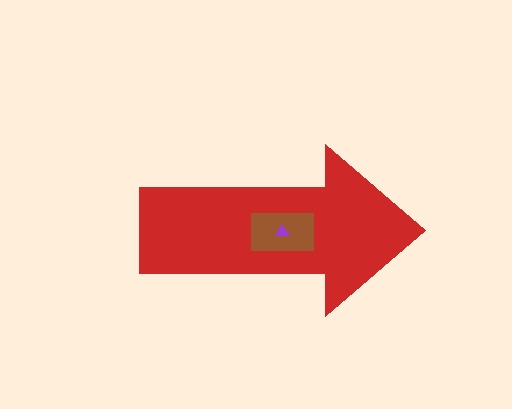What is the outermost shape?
The red arrow.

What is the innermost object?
The purple triangle.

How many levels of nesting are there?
3.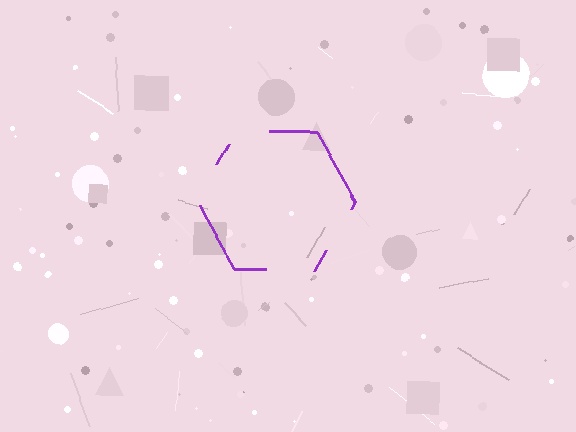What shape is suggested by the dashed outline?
The dashed outline suggests a hexagon.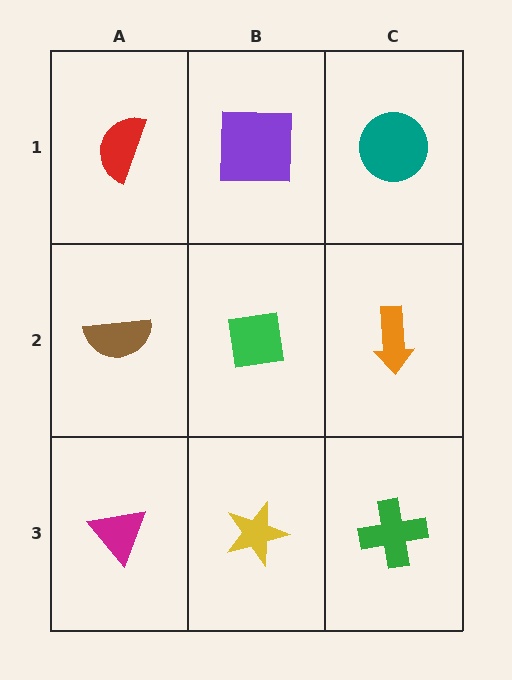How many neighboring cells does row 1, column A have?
2.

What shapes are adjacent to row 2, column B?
A purple square (row 1, column B), a yellow star (row 3, column B), a brown semicircle (row 2, column A), an orange arrow (row 2, column C).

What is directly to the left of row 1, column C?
A purple square.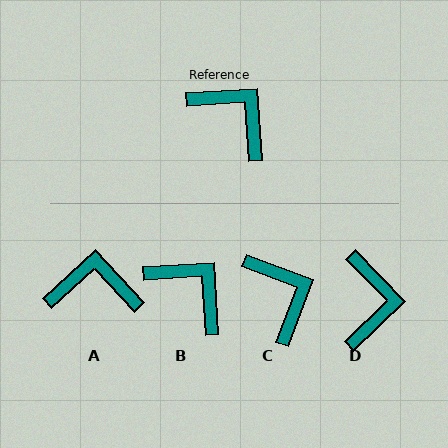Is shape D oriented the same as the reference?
No, it is off by about 49 degrees.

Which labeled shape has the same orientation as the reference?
B.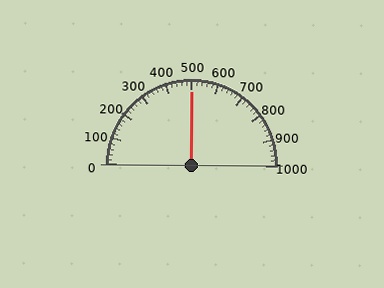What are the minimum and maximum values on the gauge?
The gauge ranges from 0 to 1000.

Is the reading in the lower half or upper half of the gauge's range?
The reading is in the upper half of the range (0 to 1000).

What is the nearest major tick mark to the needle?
The nearest major tick mark is 500.